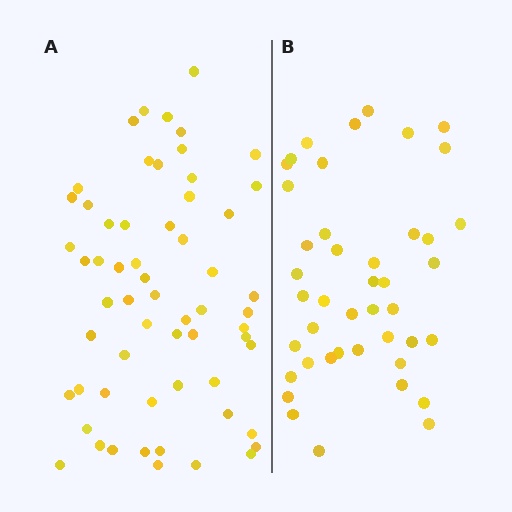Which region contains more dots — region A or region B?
Region A (the left region) has more dots.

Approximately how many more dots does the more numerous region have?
Region A has approximately 15 more dots than region B.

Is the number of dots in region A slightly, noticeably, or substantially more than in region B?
Region A has noticeably more, but not dramatically so. The ratio is roughly 1.4 to 1.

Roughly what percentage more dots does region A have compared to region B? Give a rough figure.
About 40% more.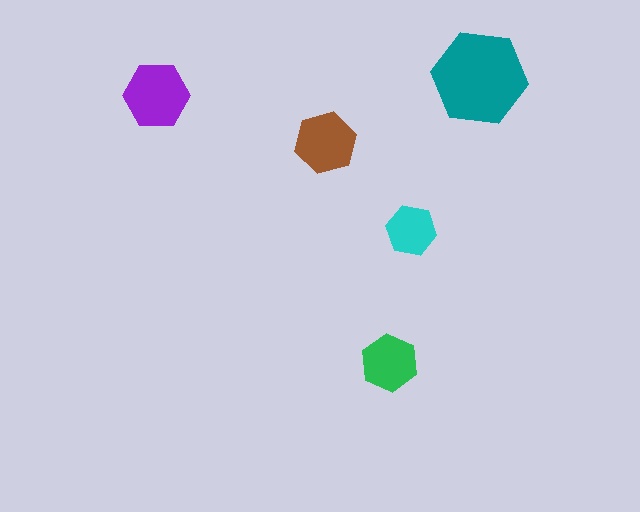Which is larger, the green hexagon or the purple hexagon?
The purple one.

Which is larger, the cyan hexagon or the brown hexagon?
The brown one.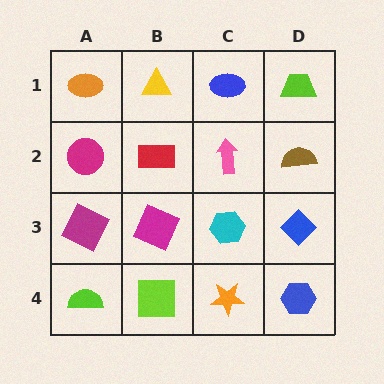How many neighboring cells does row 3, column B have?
4.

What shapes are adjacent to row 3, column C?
A pink arrow (row 2, column C), an orange star (row 4, column C), a magenta square (row 3, column B), a blue diamond (row 3, column D).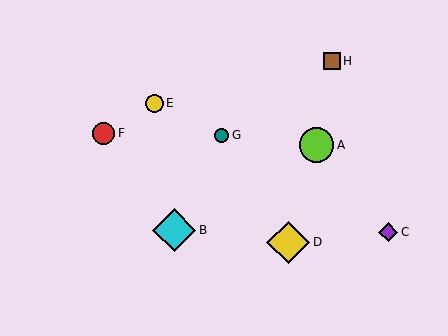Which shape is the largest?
The cyan diamond (labeled B) is the largest.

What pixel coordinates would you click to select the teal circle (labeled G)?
Click at (222, 135) to select the teal circle G.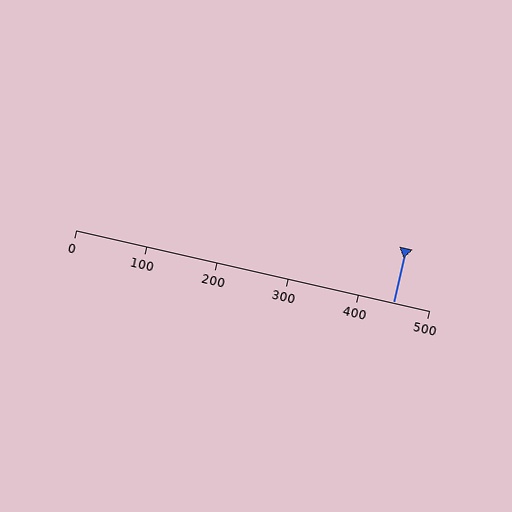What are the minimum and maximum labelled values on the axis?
The axis runs from 0 to 500.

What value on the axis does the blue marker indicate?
The marker indicates approximately 450.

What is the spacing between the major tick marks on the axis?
The major ticks are spaced 100 apart.